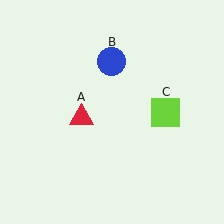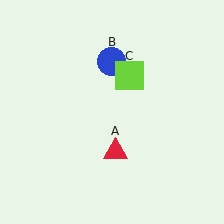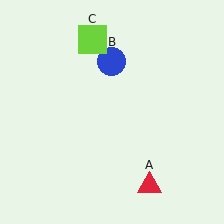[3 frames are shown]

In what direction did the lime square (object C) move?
The lime square (object C) moved up and to the left.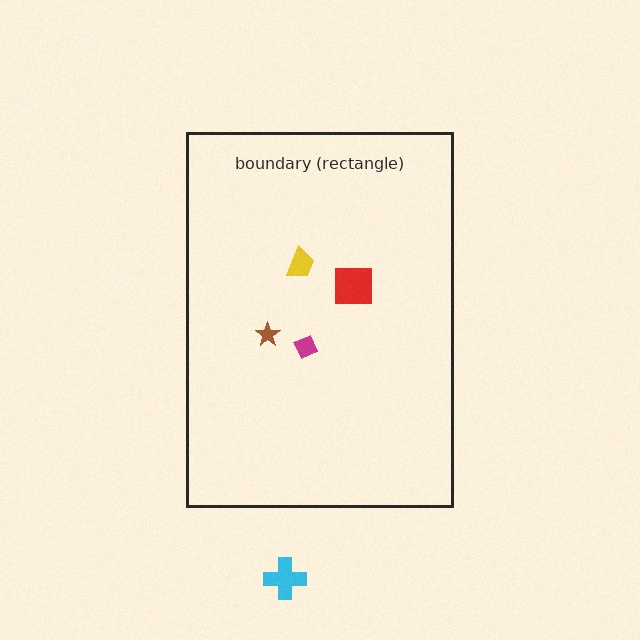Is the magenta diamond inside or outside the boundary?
Inside.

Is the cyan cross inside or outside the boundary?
Outside.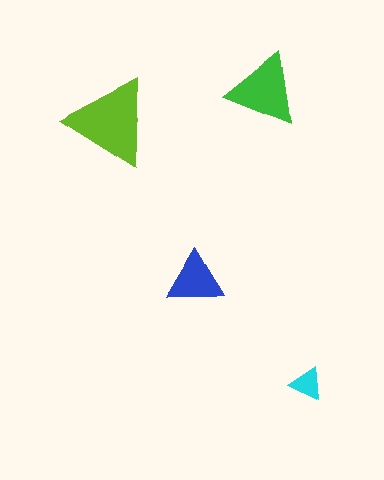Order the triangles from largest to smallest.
the lime one, the green one, the blue one, the cyan one.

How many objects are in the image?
There are 4 objects in the image.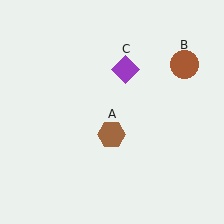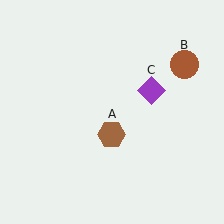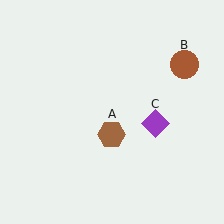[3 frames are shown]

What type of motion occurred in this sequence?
The purple diamond (object C) rotated clockwise around the center of the scene.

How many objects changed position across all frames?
1 object changed position: purple diamond (object C).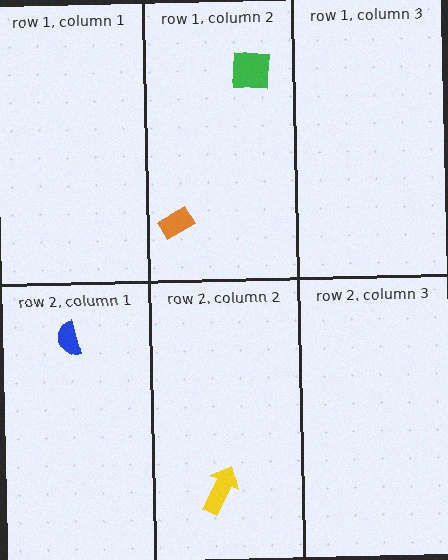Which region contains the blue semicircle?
The row 2, column 1 region.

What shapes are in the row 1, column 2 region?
The orange rectangle, the green square.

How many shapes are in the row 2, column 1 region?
1.